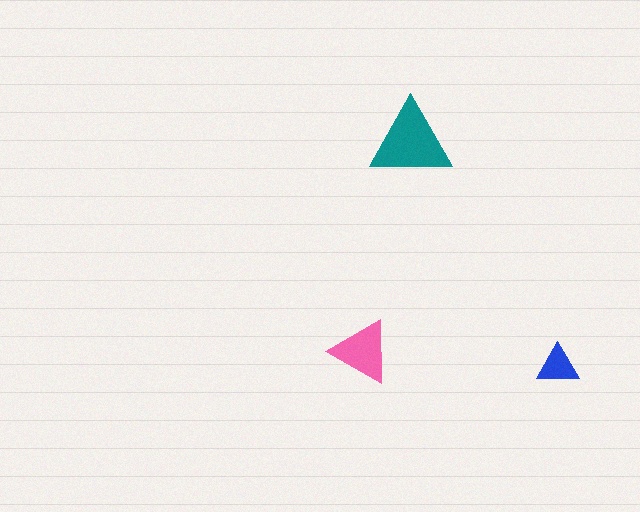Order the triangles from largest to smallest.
the teal one, the pink one, the blue one.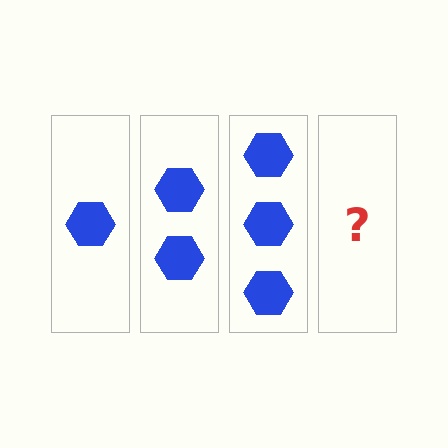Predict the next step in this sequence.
The next step is 4 hexagons.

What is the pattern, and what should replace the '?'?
The pattern is that each step adds one more hexagon. The '?' should be 4 hexagons.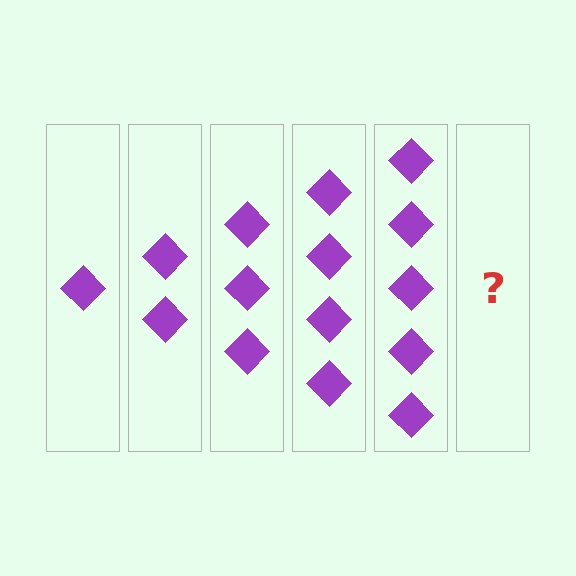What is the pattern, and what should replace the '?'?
The pattern is that each step adds one more diamond. The '?' should be 6 diamonds.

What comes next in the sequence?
The next element should be 6 diamonds.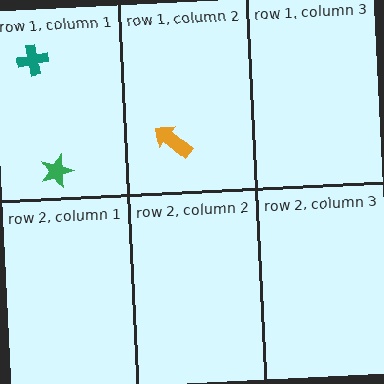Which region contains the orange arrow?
The row 1, column 2 region.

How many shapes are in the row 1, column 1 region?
2.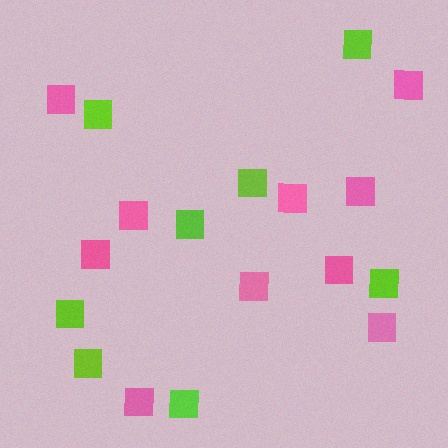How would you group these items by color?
There are 2 groups: one group of pink squares (10) and one group of lime squares (8).